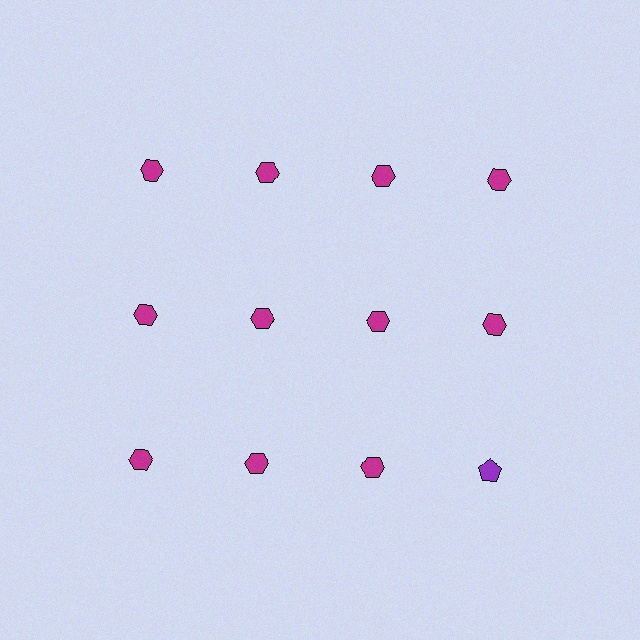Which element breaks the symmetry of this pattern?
The purple pentagon in the third row, second from right column breaks the symmetry. All other shapes are magenta hexagons.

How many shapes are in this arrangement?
There are 12 shapes arranged in a grid pattern.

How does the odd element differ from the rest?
It differs in both color (purple instead of magenta) and shape (pentagon instead of hexagon).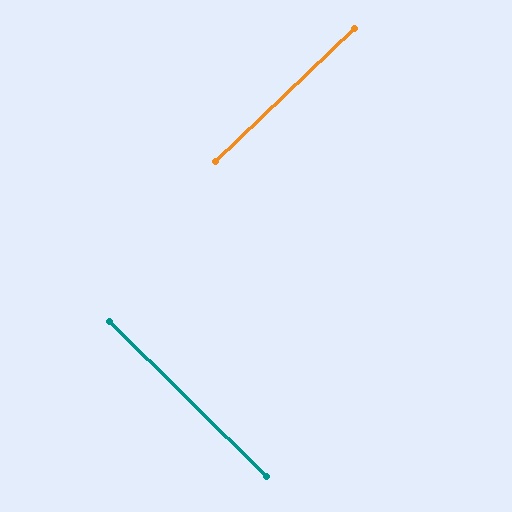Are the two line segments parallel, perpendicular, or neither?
Perpendicular — they meet at approximately 88°.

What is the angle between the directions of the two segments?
Approximately 88 degrees.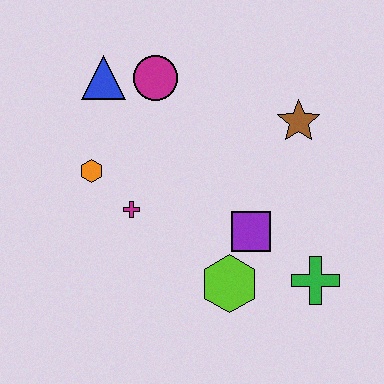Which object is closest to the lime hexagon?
The purple square is closest to the lime hexagon.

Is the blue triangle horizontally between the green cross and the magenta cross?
No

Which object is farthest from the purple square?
The blue triangle is farthest from the purple square.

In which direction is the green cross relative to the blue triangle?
The green cross is to the right of the blue triangle.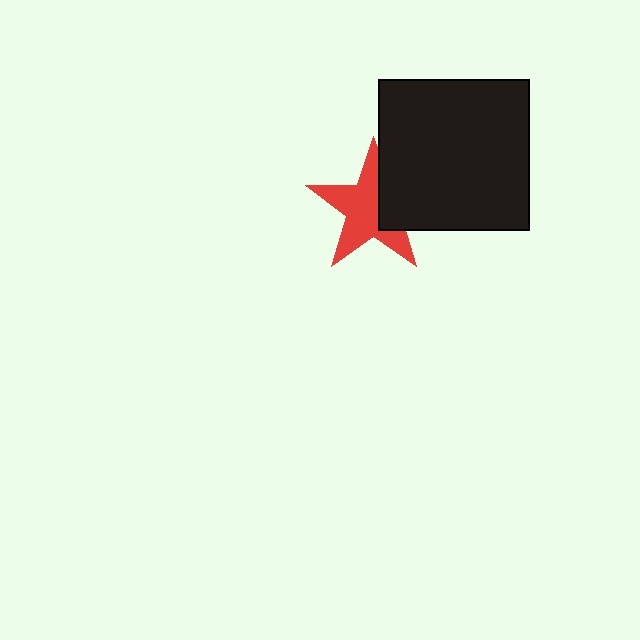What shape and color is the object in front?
The object in front is a black square.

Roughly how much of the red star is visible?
Most of it is visible (roughly 67%).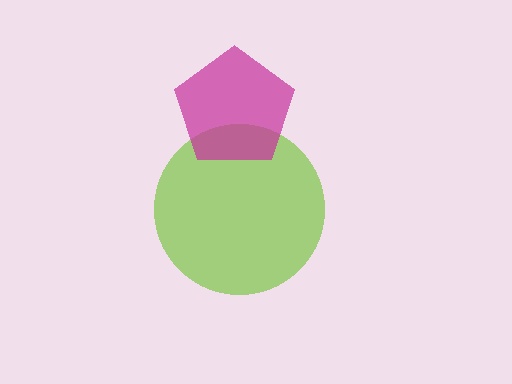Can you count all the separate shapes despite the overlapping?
Yes, there are 2 separate shapes.